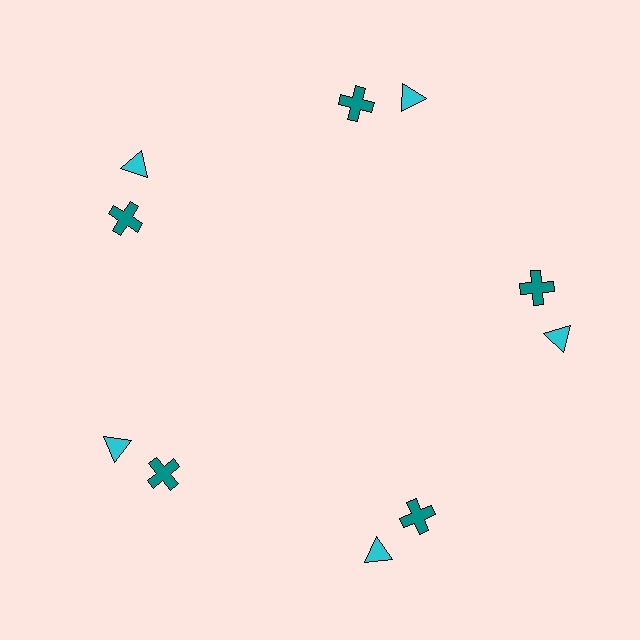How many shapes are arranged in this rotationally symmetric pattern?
There are 10 shapes, arranged in 5 groups of 2.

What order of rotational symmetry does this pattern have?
This pattern has 5-fold rotational symmetry.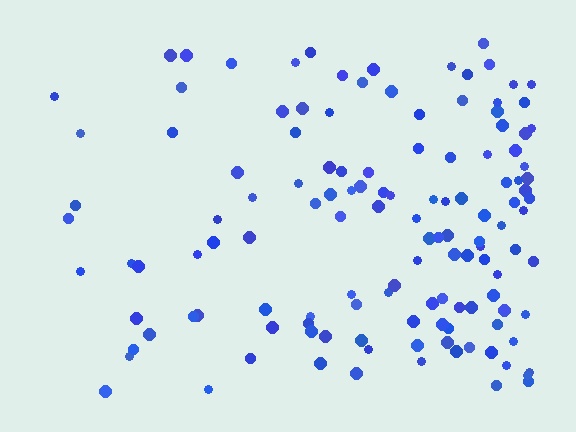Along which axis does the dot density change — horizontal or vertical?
Horizontal.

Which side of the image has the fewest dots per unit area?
The left.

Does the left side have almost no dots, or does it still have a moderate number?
Still a moderate number, just noticeably fewer than the right.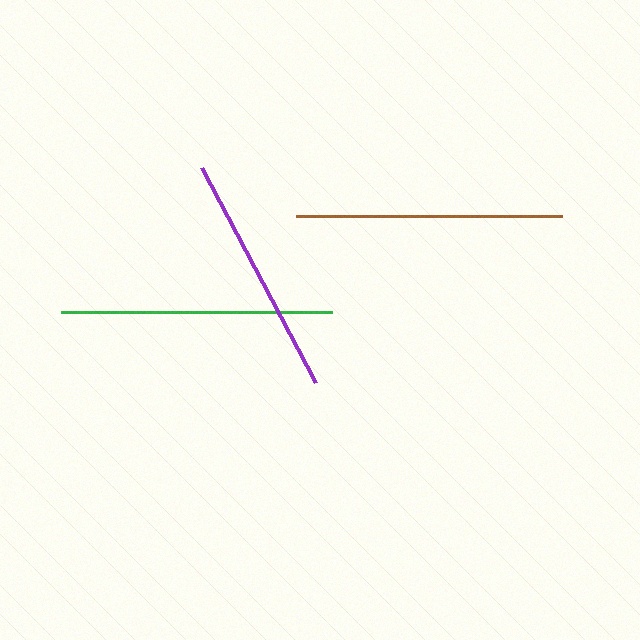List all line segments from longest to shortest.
From longest to shortest: green, brown, purple.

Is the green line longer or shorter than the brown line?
The green line is longer than the brown line.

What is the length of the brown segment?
The brown segment is approximately 266 pixels long.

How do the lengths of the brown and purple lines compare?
The brown and purple lines are approximately the same length.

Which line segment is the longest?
The green line is the longest at approximately 271 pixels.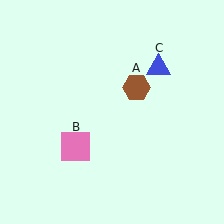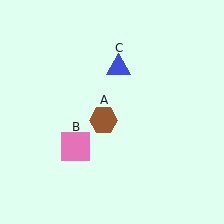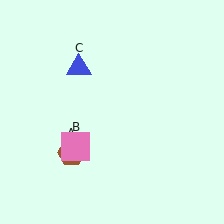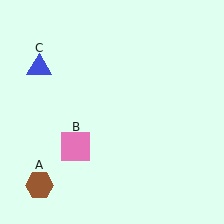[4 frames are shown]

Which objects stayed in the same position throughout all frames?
Pink square (object B) remained stationary.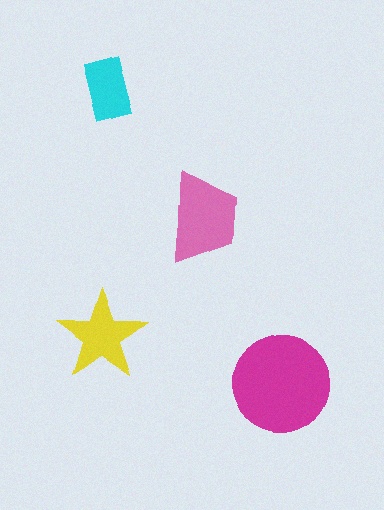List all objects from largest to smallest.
The magenta circle, the pink trapezoid, the yellow star, the cyan rectangle.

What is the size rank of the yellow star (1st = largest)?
3rd.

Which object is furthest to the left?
The cyan rectangle is leftmost.